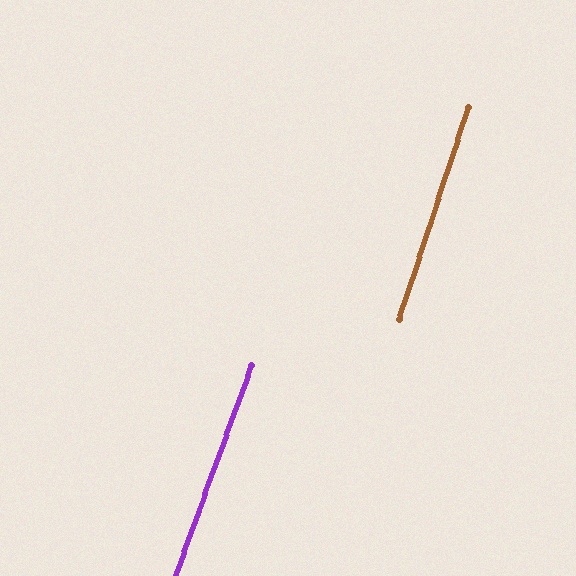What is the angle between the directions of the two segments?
Approximately 2 degrees.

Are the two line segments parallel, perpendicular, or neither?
Parallel — their directions differ by only 1.9°.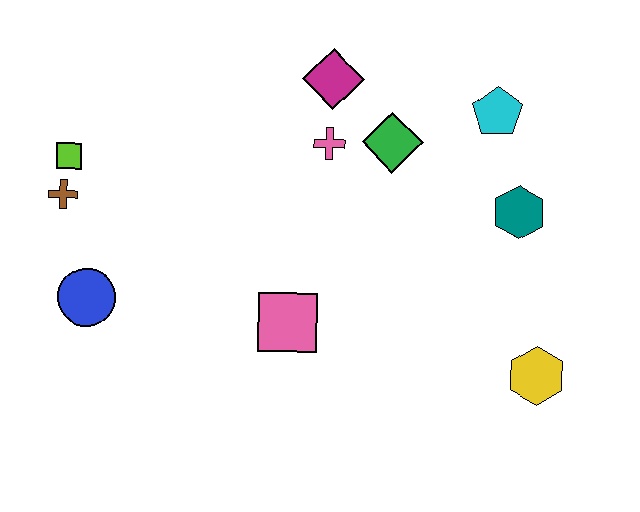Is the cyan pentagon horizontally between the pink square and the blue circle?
No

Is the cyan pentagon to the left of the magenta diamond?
No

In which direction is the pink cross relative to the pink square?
The pink cross is above the pink square.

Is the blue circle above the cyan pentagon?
No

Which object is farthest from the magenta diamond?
The yellow hexagon is farthest from the magenta diamond.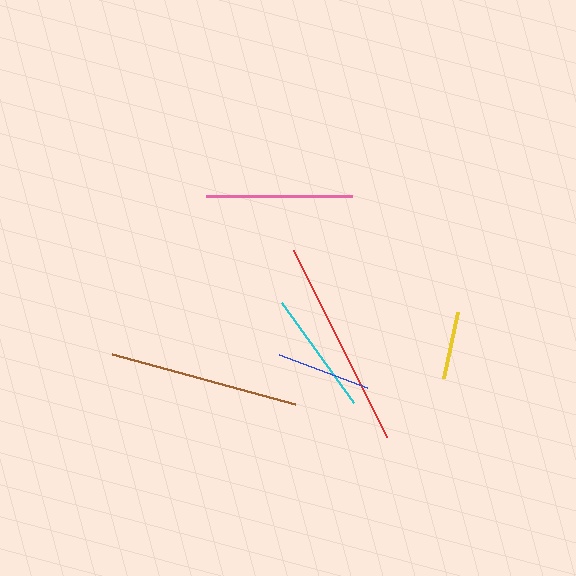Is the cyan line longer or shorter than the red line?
The red line is longer than the cyan line.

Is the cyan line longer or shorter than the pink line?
The pink line is longer than the cyan line.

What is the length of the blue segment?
The blue segment is approximately 94 pixels long.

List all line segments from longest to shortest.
From longest to shortest: red, brown, pink, cyan, blue, yellow.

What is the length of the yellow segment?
The yellow segment is approximately 68 pixels long.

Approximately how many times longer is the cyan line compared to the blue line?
The cyan line is approximately 1.3 times the length of the blue line.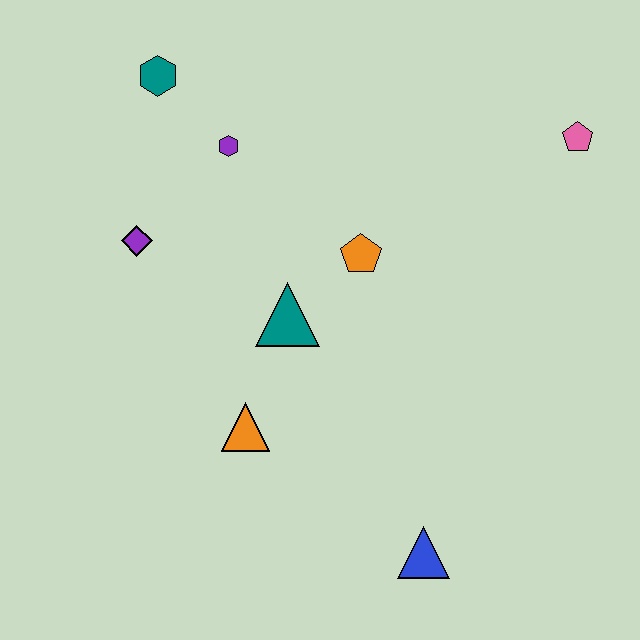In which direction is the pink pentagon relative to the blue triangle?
The pink pentagon is above the blue triangle.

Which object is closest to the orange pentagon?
The teal triangle is closest to the orange pentagon.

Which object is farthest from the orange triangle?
The pink pentagon is farthest from the orange triangle.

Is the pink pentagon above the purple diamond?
Yes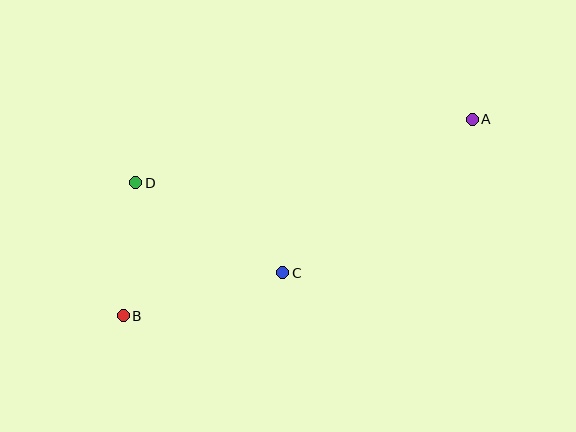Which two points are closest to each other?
Points B and D are closest to each other.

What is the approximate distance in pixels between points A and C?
The distance between A and C is approximately 244 pixels.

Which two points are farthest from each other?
Points A and B are farthest from each other.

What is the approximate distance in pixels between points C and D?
The distance between C and D is approximately 172 pixels.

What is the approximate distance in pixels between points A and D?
The distance between A and D is approximately 342 pixels.